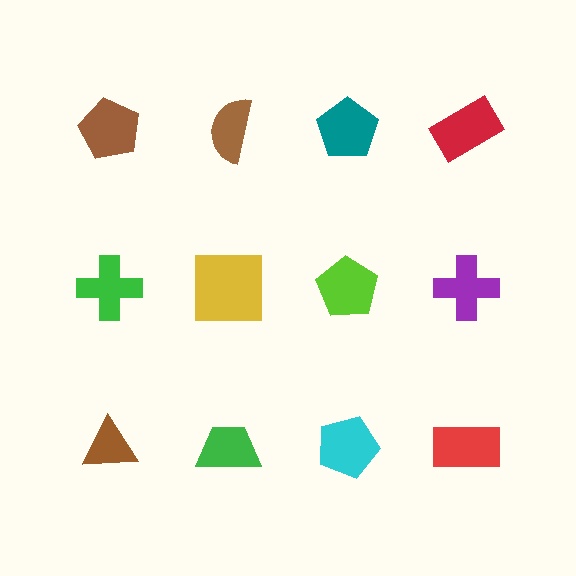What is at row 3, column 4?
A red rectangle.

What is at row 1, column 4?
A red rectangle.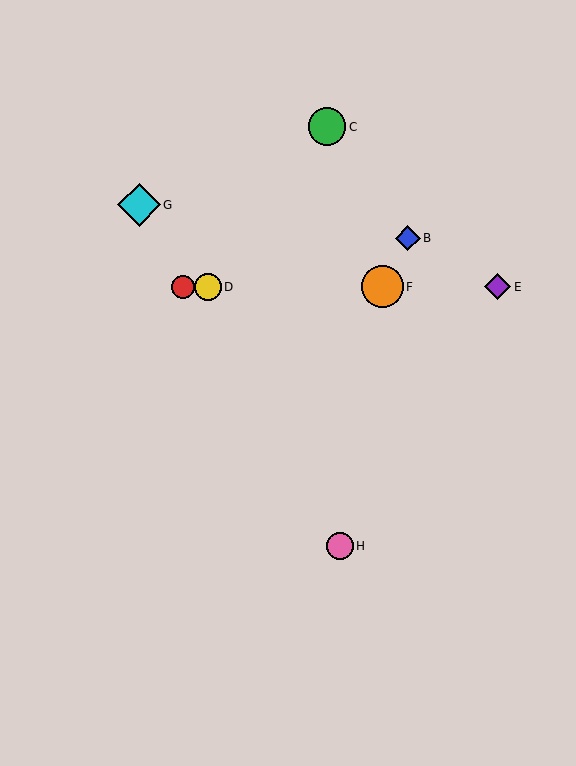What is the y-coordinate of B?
Object B is at y≈238.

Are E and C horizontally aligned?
No, E is at y≈287 and C is at y≈127.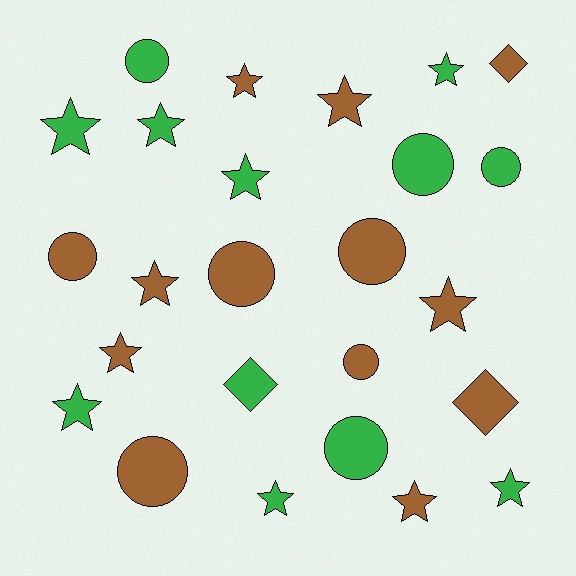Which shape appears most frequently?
Star, with 13 objects.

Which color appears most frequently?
Brown, with 13 objects.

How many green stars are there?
There are 7 green stars.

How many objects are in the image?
There are 25 objects.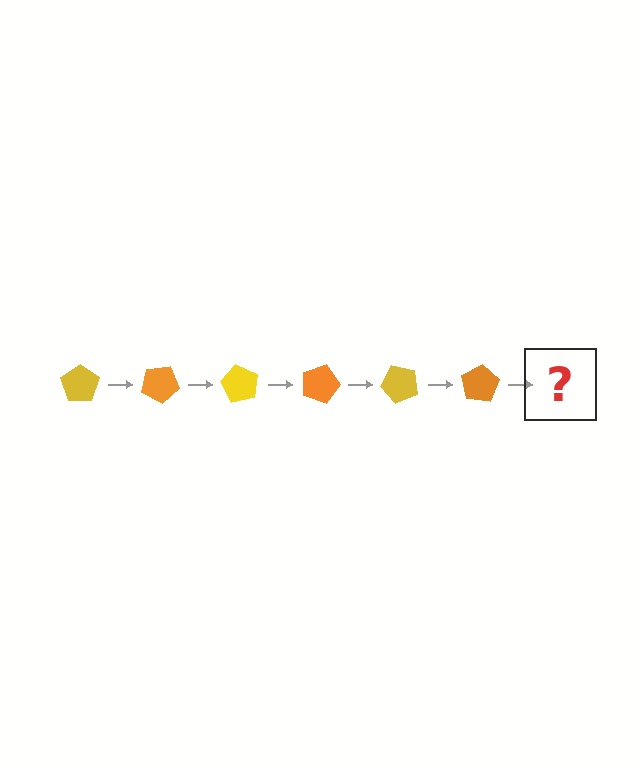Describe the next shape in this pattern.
It should be a yellow pentagon, rotated 180 degrees from the start.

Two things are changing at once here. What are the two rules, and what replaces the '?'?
The two rules are that it rotates 30 degrees each step and the color cycles through yellow and orange. The '?' should be a yellow pentagon, rotated 180 degrees from the start.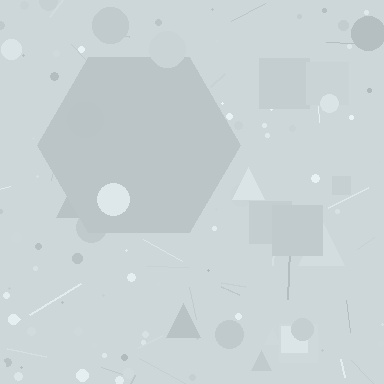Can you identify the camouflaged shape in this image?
The camouflaged shape is a hexagon.